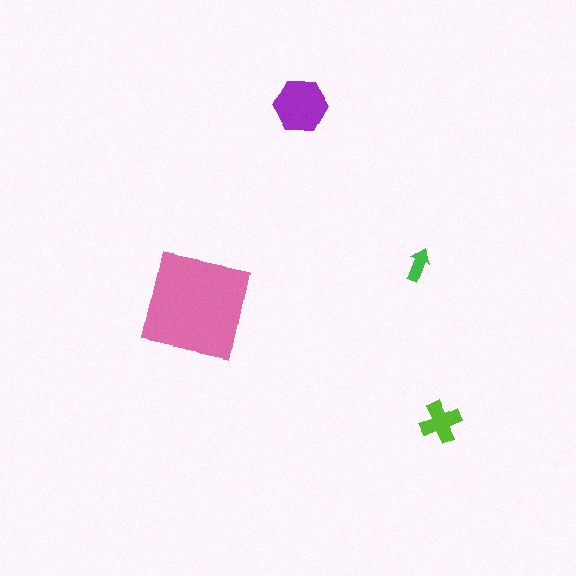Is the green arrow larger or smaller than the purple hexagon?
Smaller.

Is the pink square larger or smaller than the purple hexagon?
Larger.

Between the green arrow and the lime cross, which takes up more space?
The lime cross.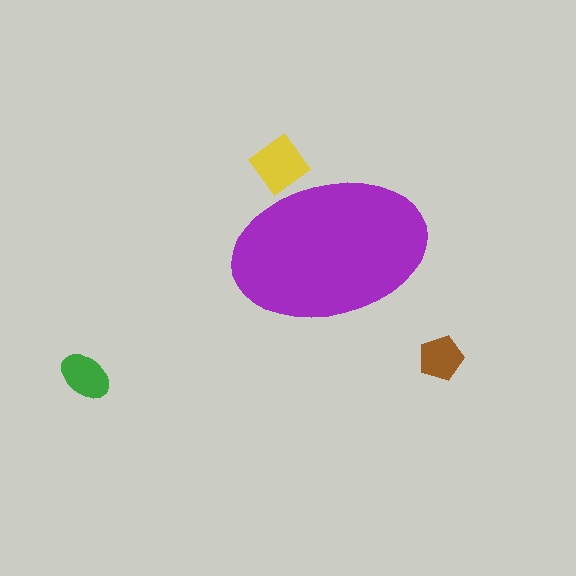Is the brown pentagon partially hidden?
No, the brown pentagon is fully visible.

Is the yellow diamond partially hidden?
Yes, the yellow diamond is partially hidden behind the purple ellipse.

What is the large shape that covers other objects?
A purple ellipse.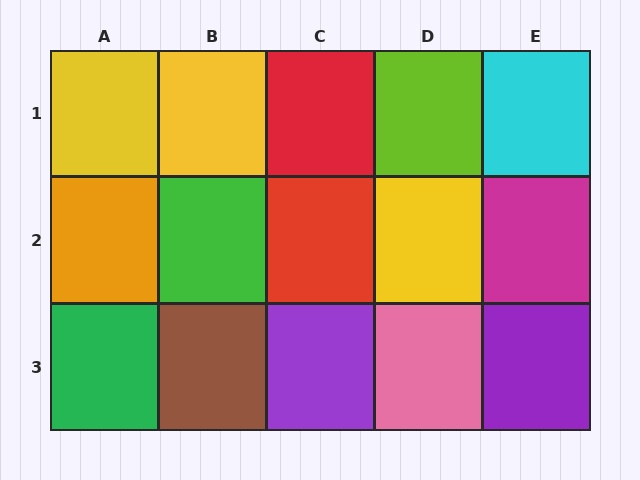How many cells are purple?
2 cells are purple.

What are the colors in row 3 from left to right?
Green, brown, purple, pink, purple.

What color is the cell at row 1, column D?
Lime.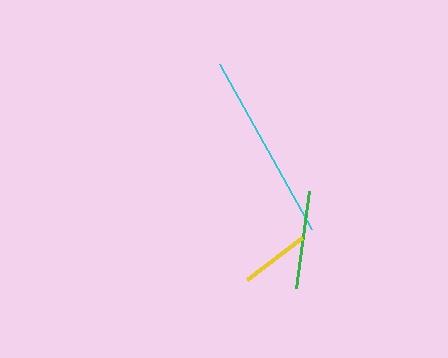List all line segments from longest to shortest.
From longest to shortest: cyan, green, yellow.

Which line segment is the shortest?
The yellow line is the shortest at approximately 70 pixels.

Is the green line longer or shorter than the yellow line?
The green line is longer than the yellow line.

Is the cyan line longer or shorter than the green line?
The cyan line is longer than the green line.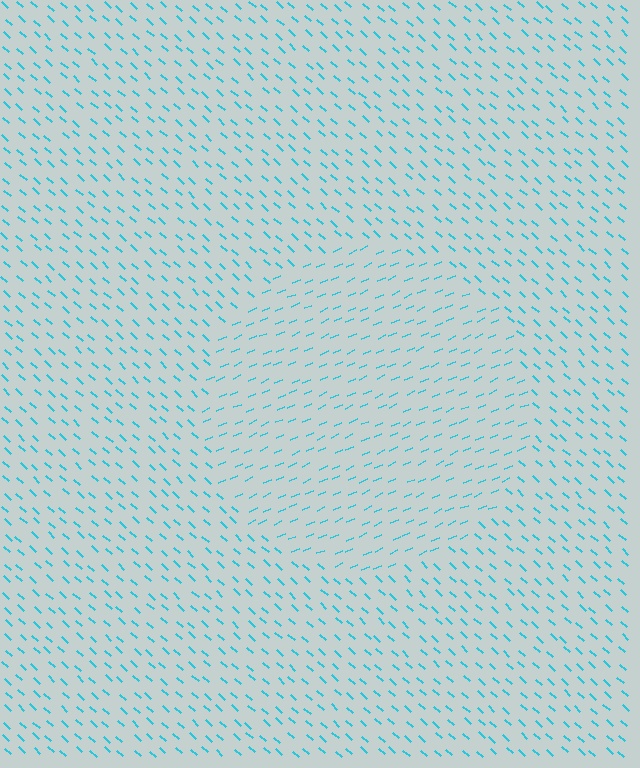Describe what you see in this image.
The image is filled with small cyan line segments. A circle region in the image has lines oriented differently from the surrounding lines, creating a visible texture boundary.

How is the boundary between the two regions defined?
The boundary is defined purely by a change in line orientation (approximately 65 degrees difference). All lines are the same color and thickness.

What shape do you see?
I see a circle.